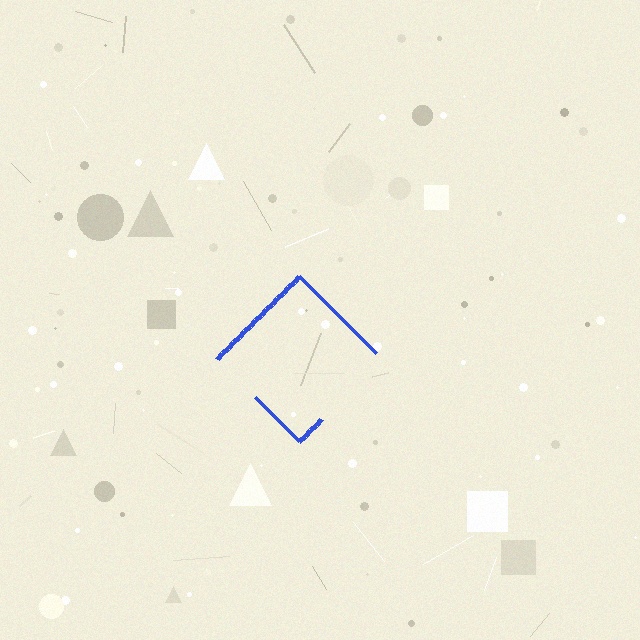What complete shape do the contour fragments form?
The contour fragments form a diamond.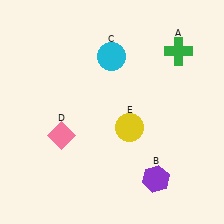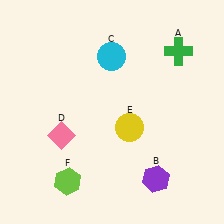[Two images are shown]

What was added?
A lime hexagon (F) was added in Image 2.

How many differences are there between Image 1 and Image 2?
There is 1 difference between the two images.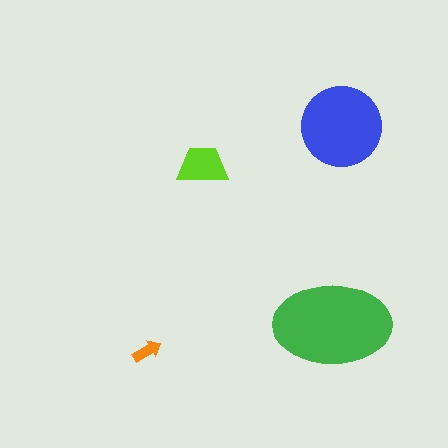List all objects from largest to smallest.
The green ellipse, the blue circle, the lime trapezoid, the orange arrow.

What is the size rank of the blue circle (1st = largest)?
2nd.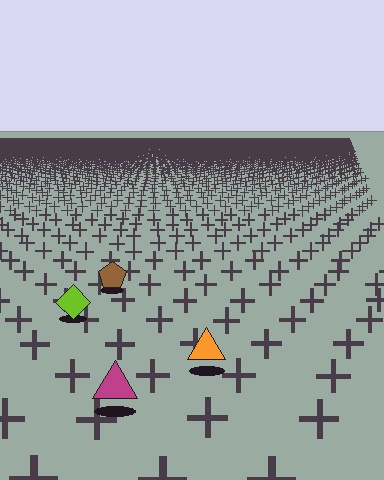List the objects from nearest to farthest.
From nearest to farthest: the magenta triangle, the orange triangle, the lime diamond, the brown pentagon.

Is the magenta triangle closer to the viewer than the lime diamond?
Yes. The magenta triangle is closer — you can tell from the texture gradient: the ground texture is coarser near it.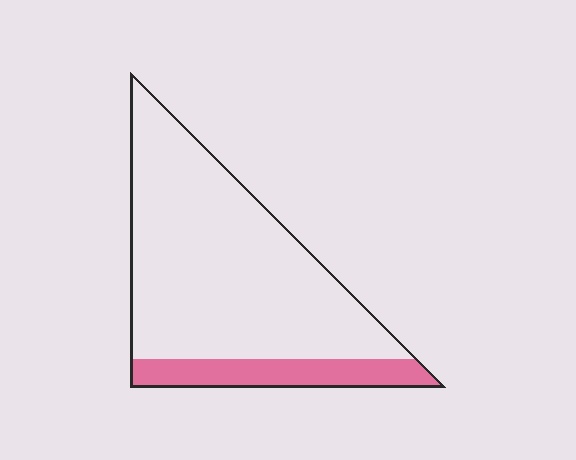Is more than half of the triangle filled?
No.